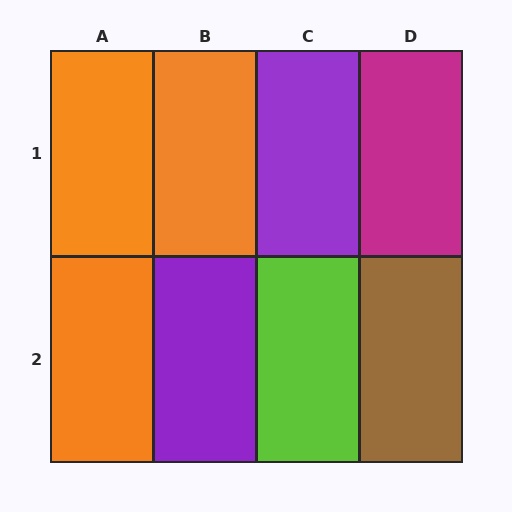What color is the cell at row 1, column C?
Purple.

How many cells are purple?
2 cells are purple.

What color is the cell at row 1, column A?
Orange.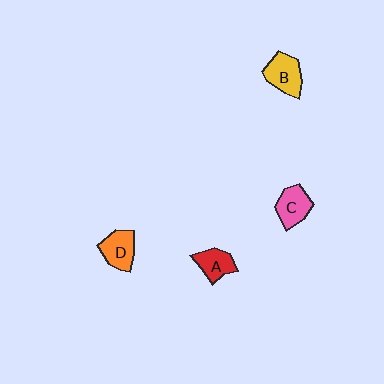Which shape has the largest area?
Shape B (yellow).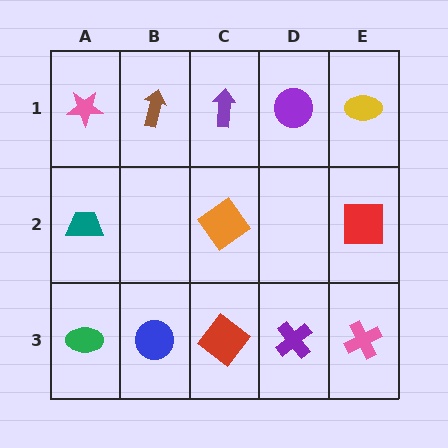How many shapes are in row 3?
5 shapes.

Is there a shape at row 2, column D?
No, that cell is empty.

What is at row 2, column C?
An orange diamond.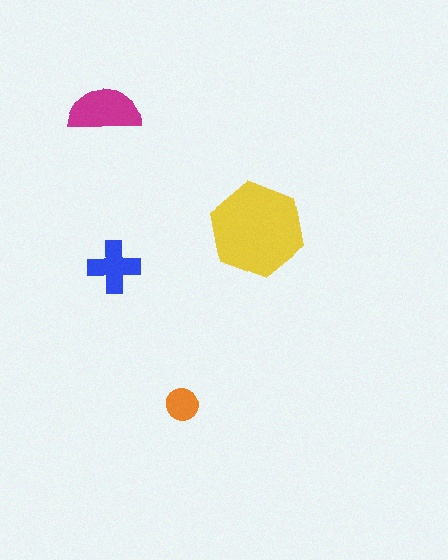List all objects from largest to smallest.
The yellow hexagon, the magenta semicircle, the blue cross, the orange circle.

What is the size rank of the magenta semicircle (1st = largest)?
2nd.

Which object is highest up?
The magenta semicircle is topmost.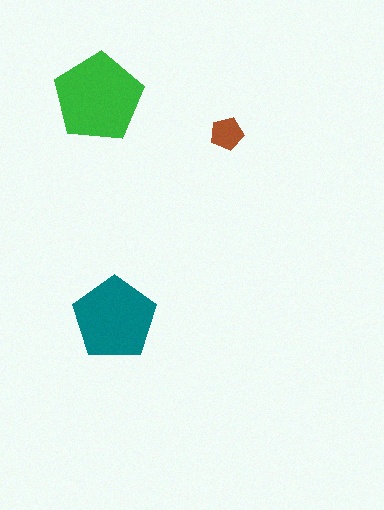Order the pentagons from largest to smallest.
the green one, the teal one, the brown one.